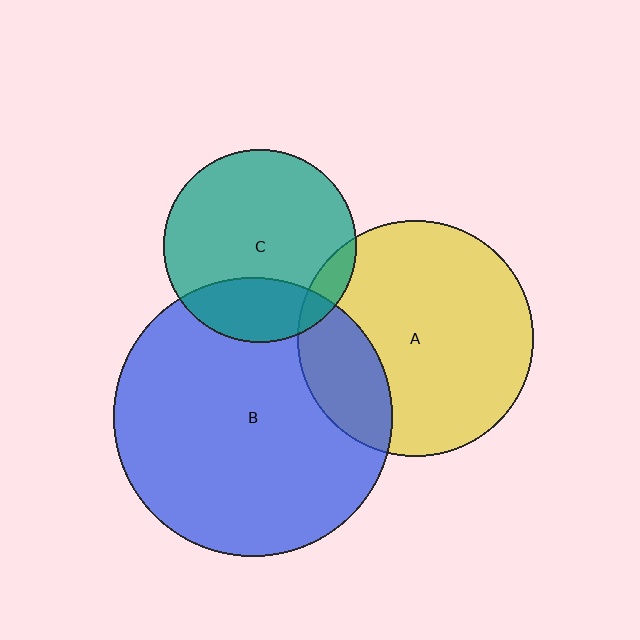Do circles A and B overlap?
Yes.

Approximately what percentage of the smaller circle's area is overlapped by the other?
Approximately 20%.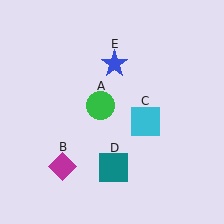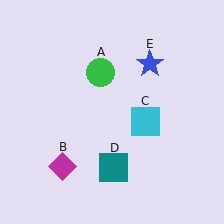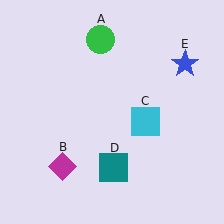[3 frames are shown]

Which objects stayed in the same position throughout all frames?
Magenta diamond (object B) and cyan square (object C) and teal square (object D) remained stationary.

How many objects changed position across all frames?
2 objects changed position: green circle (object A), blue star (object E).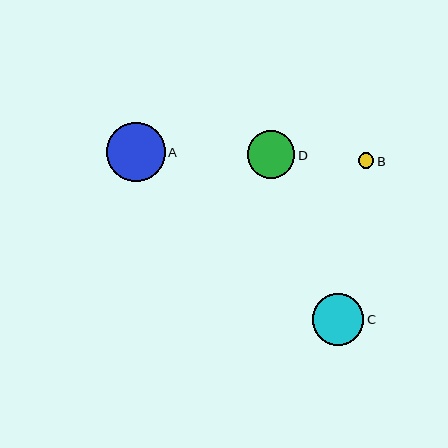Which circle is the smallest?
Circle B is the smallest with a size of approximately 16 pixels.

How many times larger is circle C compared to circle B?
Circle C is approximately 3.3 times the size of circle B.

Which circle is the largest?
Circle A is the largest with a size of approximately 59 pixels.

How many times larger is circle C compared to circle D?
Circle C is approximately 1.1 times the size of circle D.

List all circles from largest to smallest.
From largest to smallest: A, C, D, B.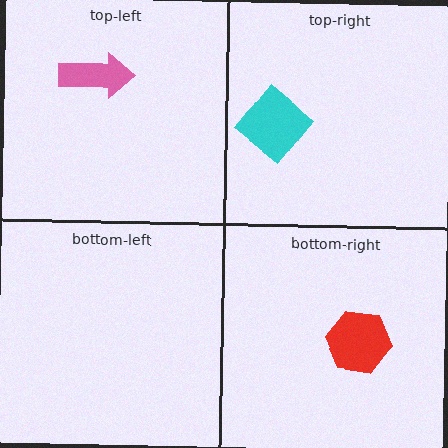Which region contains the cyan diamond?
The top-right region.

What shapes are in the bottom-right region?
The red hexagon.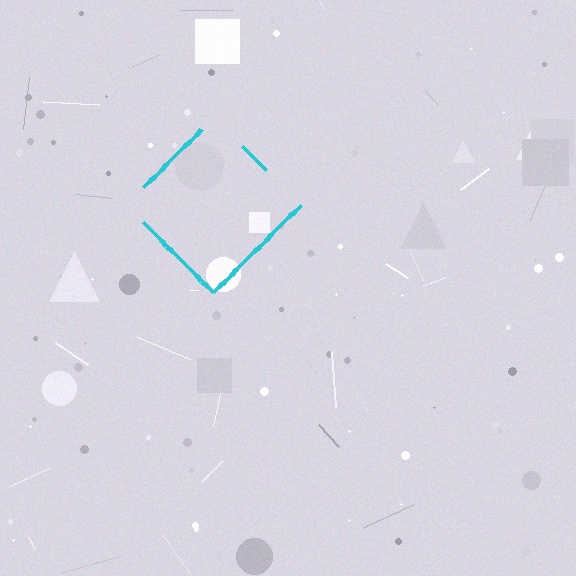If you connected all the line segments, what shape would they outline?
They would outline a diamond.